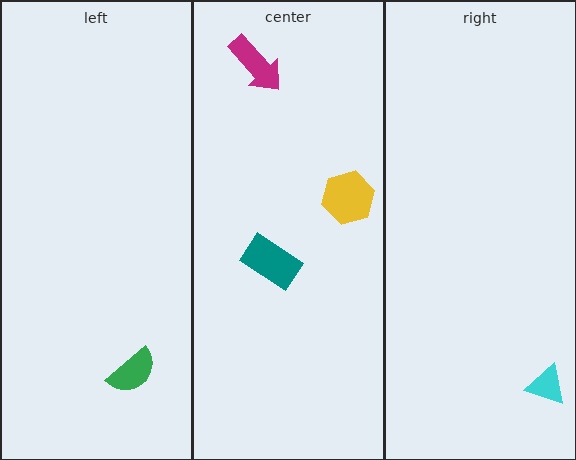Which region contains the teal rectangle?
The center region.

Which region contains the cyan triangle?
The right region.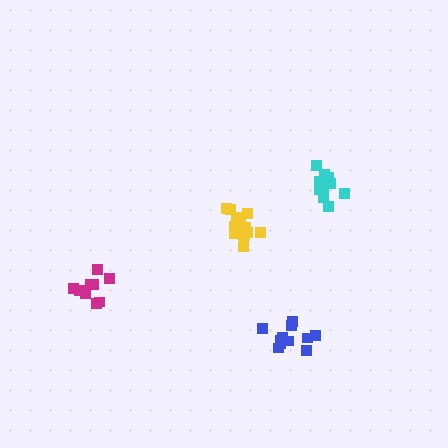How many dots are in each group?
Group 1: 13 dots, Group 2: 11 dots, Group 3: 9 dots, Group 4: 13 dots (46 total).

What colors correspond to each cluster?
The clusters are colored: yellow, cyan, magenta, blue.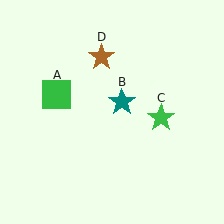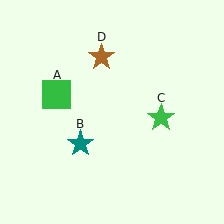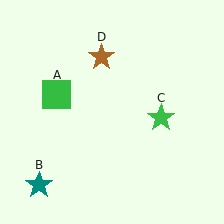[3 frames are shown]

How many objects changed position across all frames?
1 object changed position: teal star (object B).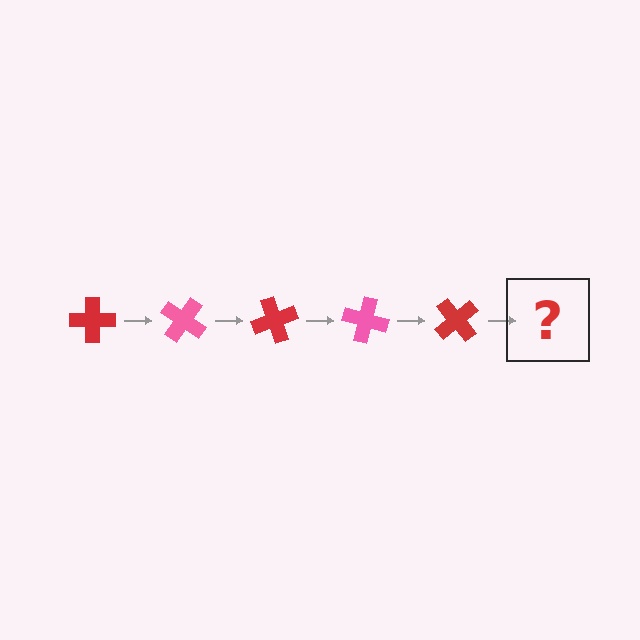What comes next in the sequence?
The next element should be a pink cross, rotated 175 degrees from the start.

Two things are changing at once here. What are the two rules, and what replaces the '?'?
The two rules are that it rotates 35 degrees each step and the color cycles through red and pink. The '?' should be a pink cross, rotated 175 degrees from the start.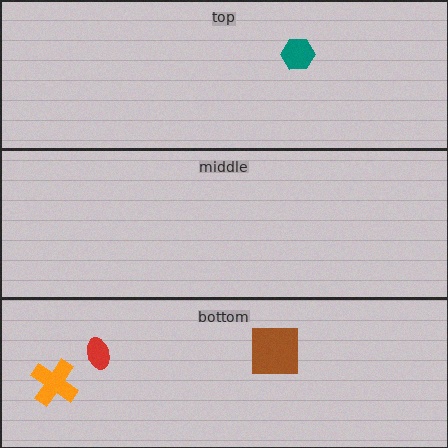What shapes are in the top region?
The teal hexagon.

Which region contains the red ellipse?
The bottom region.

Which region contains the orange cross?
The bottom region.